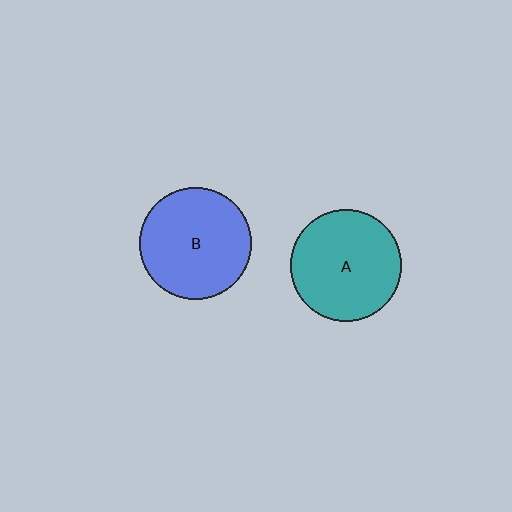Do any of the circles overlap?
No, none of the circles overlap.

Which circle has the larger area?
Circle B (blue).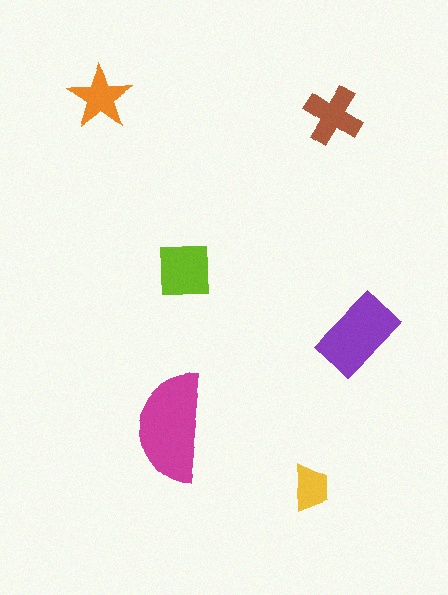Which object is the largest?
The magenta semicircle.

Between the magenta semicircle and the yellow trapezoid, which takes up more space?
The magenta semicircle.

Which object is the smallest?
The yellow trapezoid.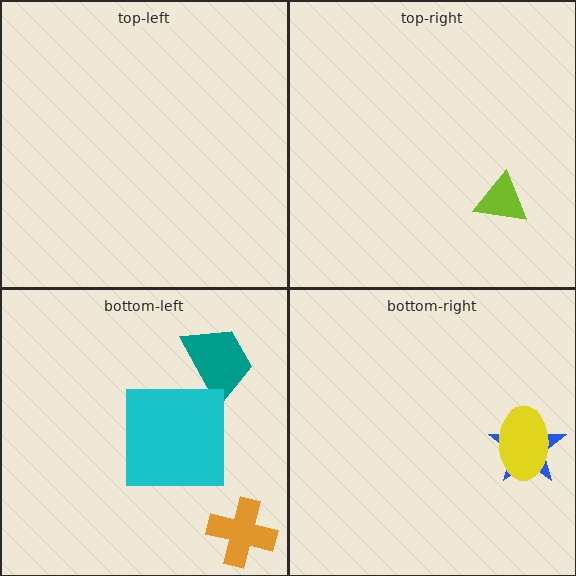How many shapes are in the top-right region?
1.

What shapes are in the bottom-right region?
The blue star, the yellow ellipse.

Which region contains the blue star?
The bottom-right region.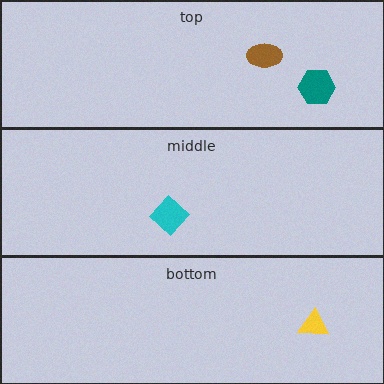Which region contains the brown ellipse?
The top region.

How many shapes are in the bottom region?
1.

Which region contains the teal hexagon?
The top region.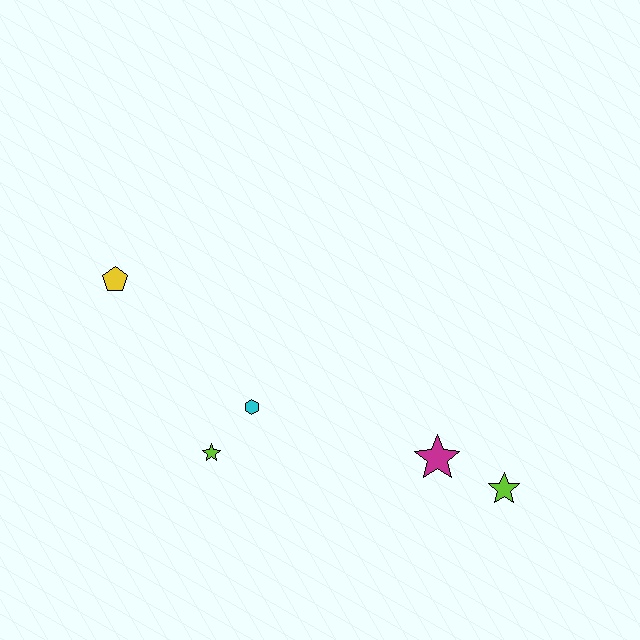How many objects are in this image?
There are 5 objects.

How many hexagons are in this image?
There is 1 hexagon.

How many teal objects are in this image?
There are no teal objects.